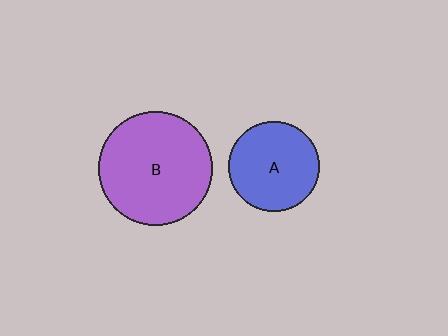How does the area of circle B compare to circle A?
Approximately 1.6 times.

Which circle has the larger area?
Circle B (purple).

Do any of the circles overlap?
No, none of the circles overlap.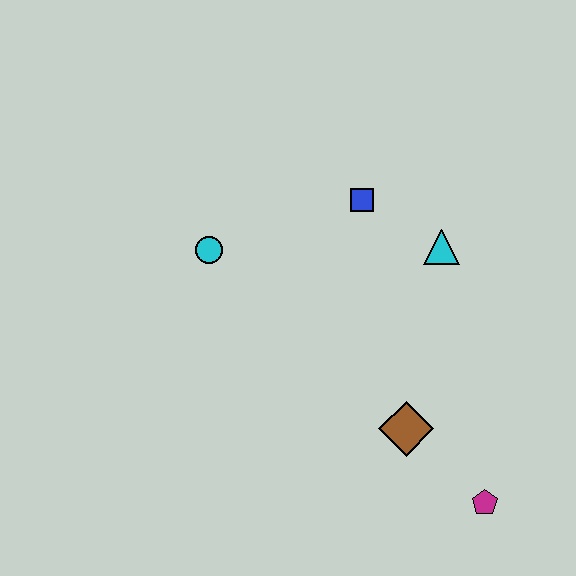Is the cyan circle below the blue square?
Yes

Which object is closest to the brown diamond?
The magenta pentagon is closest to the brown diamond.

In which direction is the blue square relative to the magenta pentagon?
The blue square is above the magenta pentagon.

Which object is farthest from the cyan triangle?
The magenta pentagon is farthest from the cyan triangle.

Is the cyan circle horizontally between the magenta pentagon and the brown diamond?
No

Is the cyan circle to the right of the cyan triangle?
No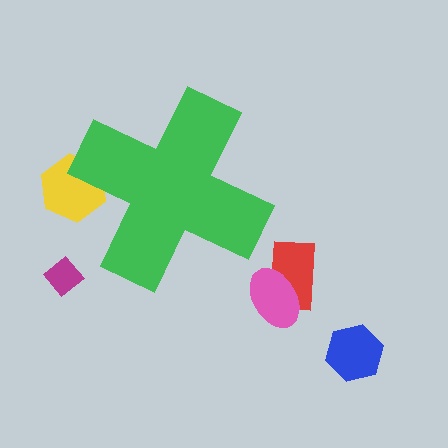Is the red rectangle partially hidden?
No, the red rectangle is fully visible.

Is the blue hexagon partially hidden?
No, the blue hexagon is fully visible.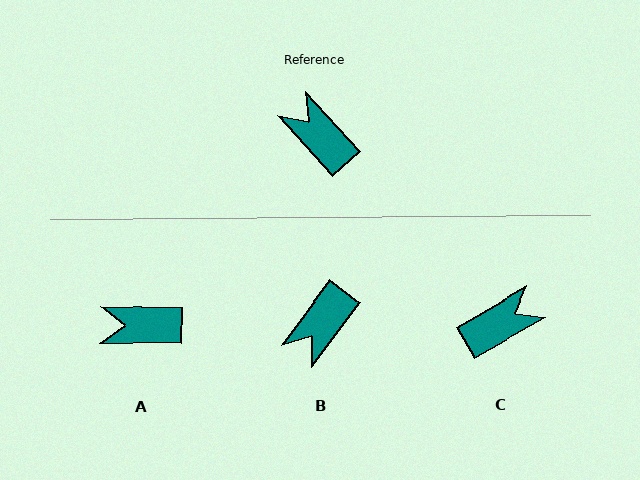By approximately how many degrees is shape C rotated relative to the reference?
Approximately 102 degrees clockwise.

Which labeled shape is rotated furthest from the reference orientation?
C, about 102 degrees away.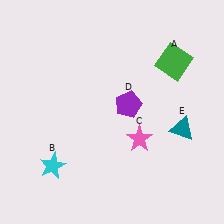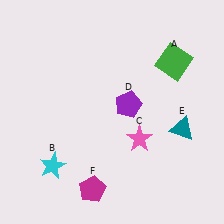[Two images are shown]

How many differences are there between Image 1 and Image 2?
There is 1 difference between the two images.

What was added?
A magenta pentagon (F) was added in Image 2.